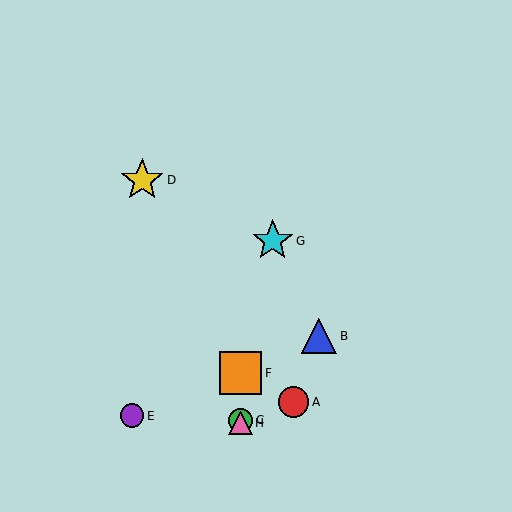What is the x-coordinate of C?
Object C is at x≈240.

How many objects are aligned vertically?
3 objects (C, F, H) are aligned vertically.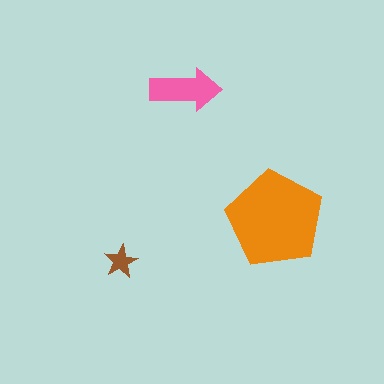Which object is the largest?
The orange pentagon.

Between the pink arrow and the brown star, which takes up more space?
The pink arrow.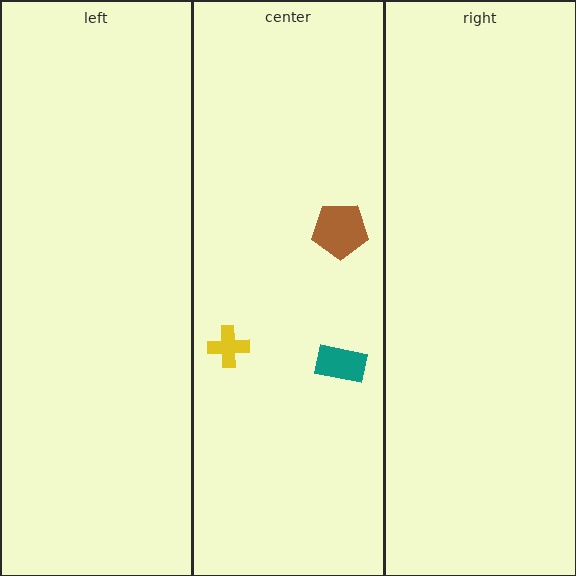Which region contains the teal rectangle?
The center region.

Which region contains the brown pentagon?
The center region.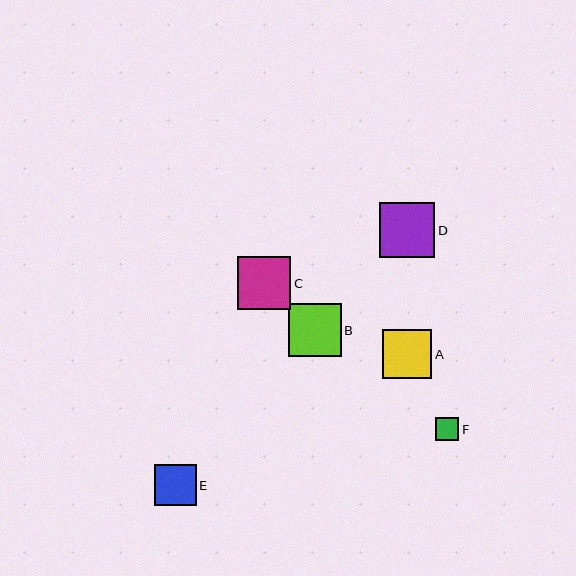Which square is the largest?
Square D is the largest with a size of approximately 55 pixels.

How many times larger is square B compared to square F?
Square B is approximately 2.3 times the size of square F.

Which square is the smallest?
Square F is the smallest with a size of approximately 23 pixels.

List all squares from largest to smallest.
From largest to smallest: D, B, C, A, E, F.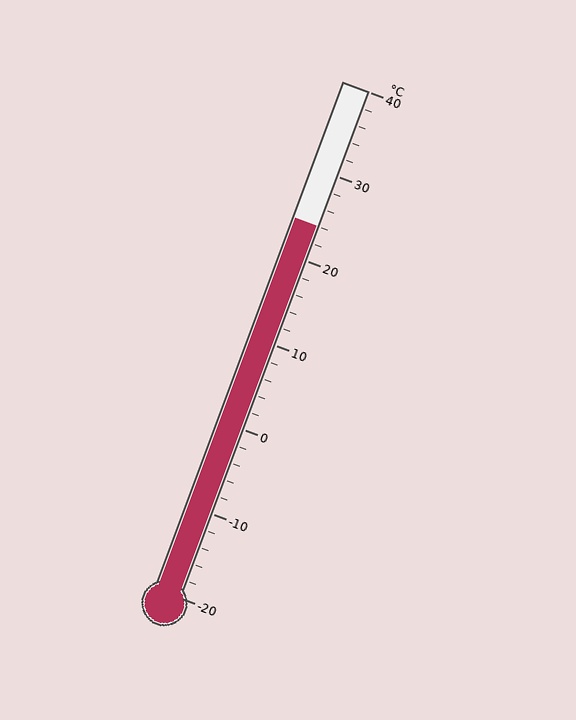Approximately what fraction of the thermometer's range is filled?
The thermometer is filled to approximately 75% of its range.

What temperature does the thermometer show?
The thermometer shows approximately 24°C.